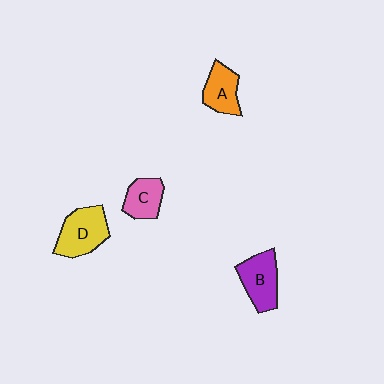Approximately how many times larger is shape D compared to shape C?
Approximately 1.5 times.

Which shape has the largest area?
Shape D (yellow).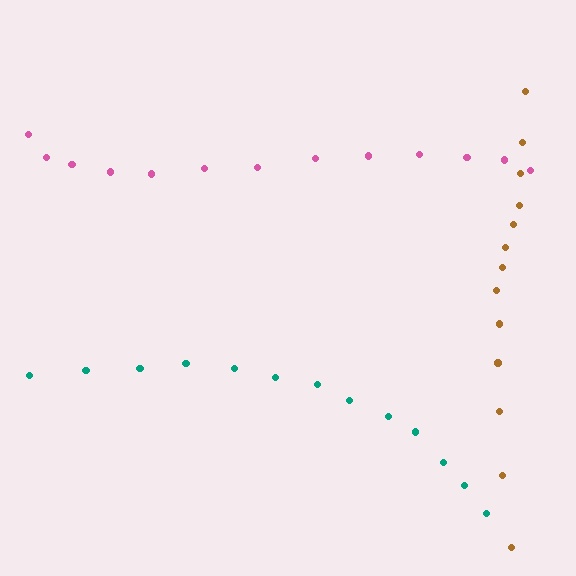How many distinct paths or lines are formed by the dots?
There are 3 distinct paths.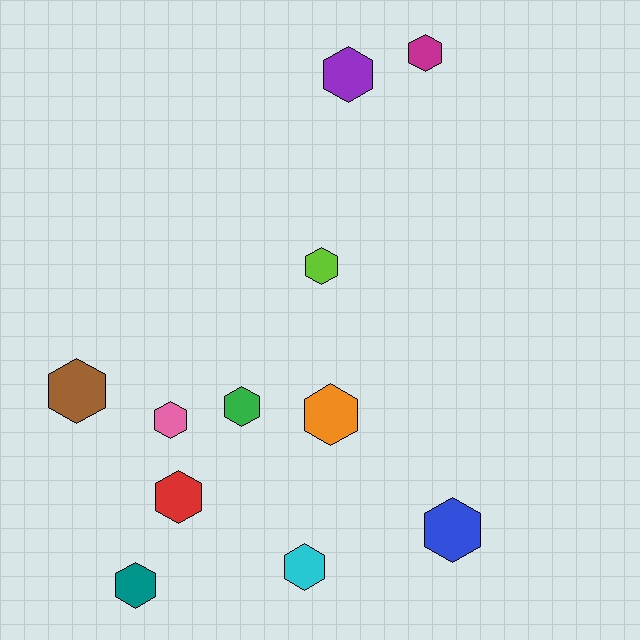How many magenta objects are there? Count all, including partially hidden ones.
There is 1 magenta object.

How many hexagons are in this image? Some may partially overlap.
There are 11 hexagons.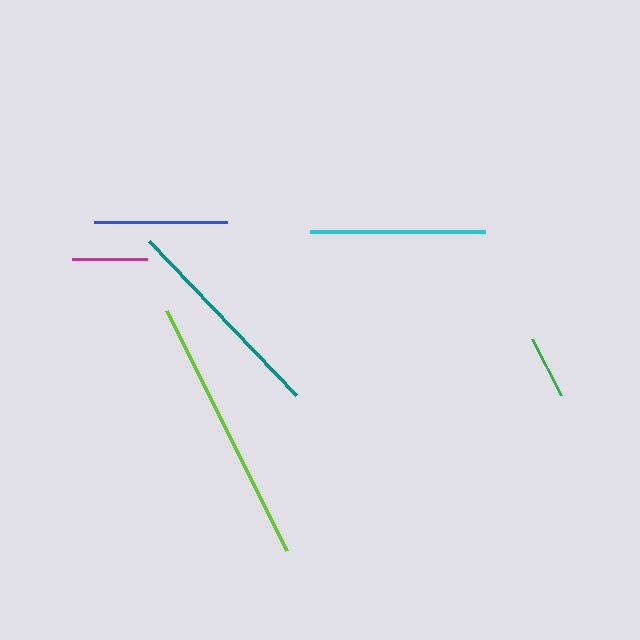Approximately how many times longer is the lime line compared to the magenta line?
The lime line is approximately 3.6 times the length of the magenta line.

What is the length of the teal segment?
The teal segment is approximately 213 pixels long.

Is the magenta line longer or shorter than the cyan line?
The cyan line is longer than the magenta line.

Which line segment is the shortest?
The green line is the shortest at approximately 63 pixels.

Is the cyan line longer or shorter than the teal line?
The teal line is longer than the cyan line.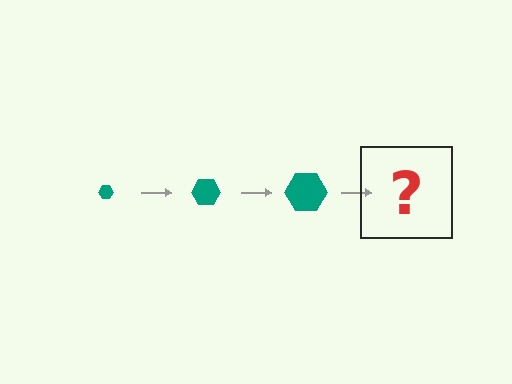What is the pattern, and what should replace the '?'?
The pattern is that the hexagon gets progressively larger each step. The '?' should be a teal hexagon, larger than the previous one.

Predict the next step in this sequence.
The next step is a teal hexagon, larger than the previous one.